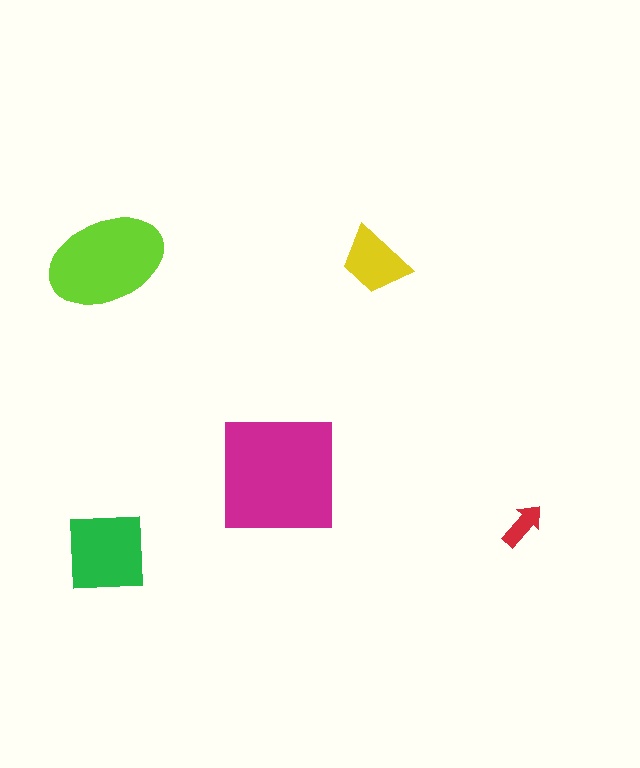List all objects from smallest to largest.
The red arrow, the yellow trapezoid, the green square, the lime ellipse, the magenta square.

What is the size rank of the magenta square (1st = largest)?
1st.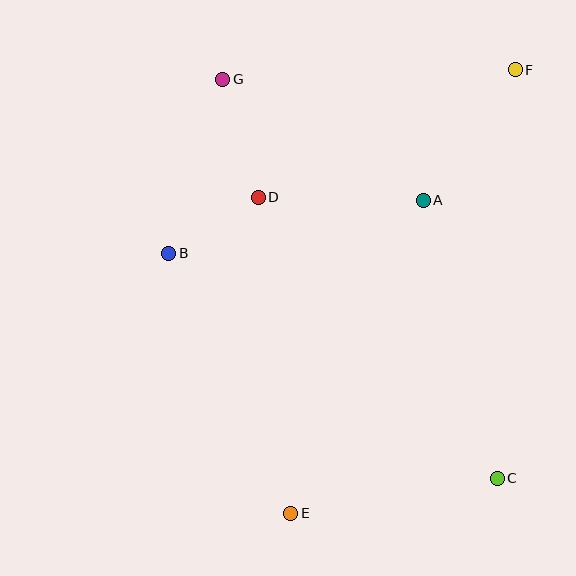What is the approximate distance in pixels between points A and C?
The distance between A and C is approximately 288 pixels.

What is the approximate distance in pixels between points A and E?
The distance between A and E is approximately 340 pixels.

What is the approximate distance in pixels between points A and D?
The distance between A and D is approximately 165 pixels.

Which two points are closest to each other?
Points B and D are closest to each other.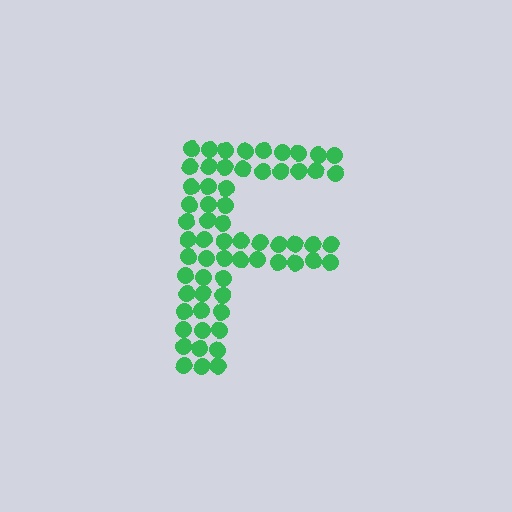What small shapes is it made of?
It is made of small circles.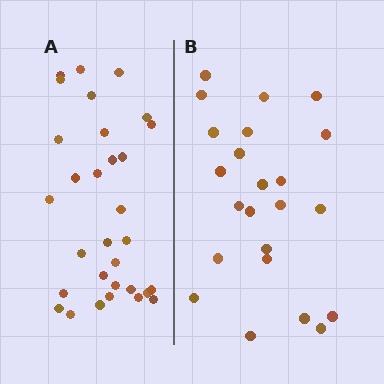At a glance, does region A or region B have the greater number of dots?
Region A (the left region) has more dots.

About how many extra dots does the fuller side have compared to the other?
Region A has roughly 8 or so more dots than region B.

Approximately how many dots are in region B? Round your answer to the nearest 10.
About 20 dots. (The exact count is 23, which rounds to 20.)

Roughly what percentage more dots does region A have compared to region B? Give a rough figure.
About 35% more.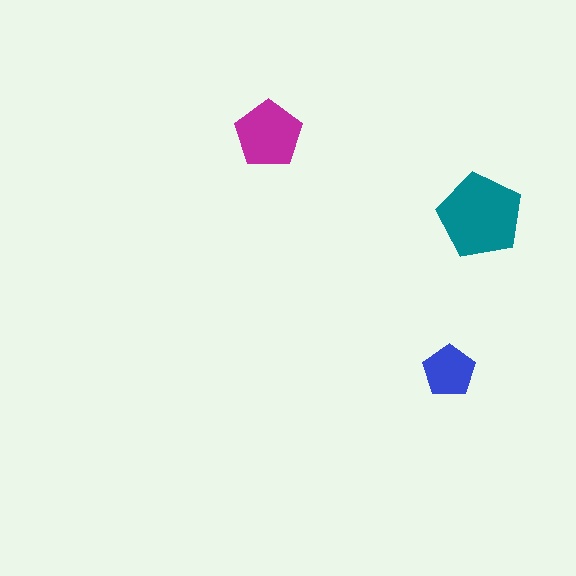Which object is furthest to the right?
The teal pentagon is rightmost.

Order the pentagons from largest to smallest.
the teal one, the magenta one, the blue one.